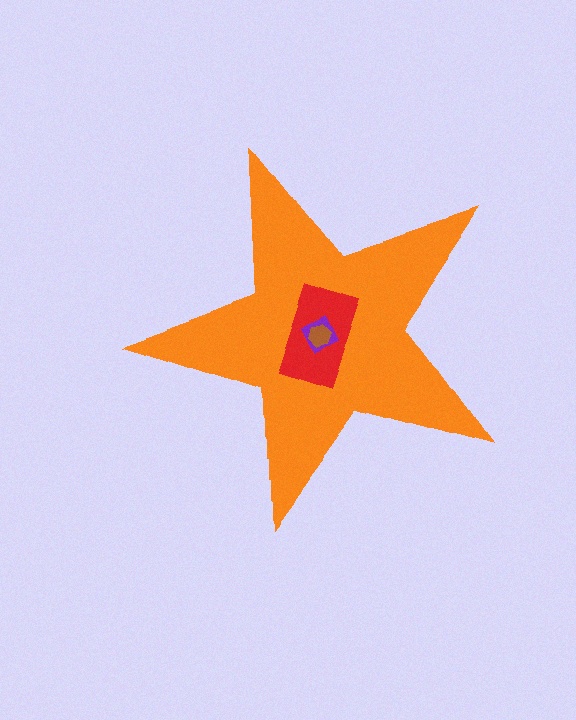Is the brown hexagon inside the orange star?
Yes.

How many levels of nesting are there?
4.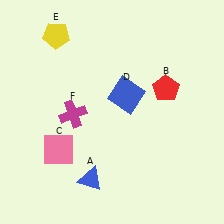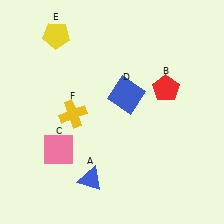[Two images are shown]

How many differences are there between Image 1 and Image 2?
There is 1 difference between the two images.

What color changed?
The cross (F) changed from magenta in Image 1 to yellow in Image 2.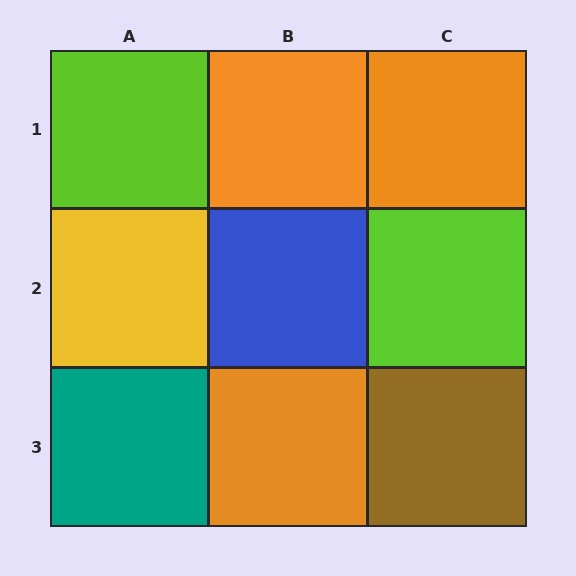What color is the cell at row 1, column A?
Lime.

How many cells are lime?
2 cells are lime.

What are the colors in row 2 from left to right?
Yellow, blue, lime.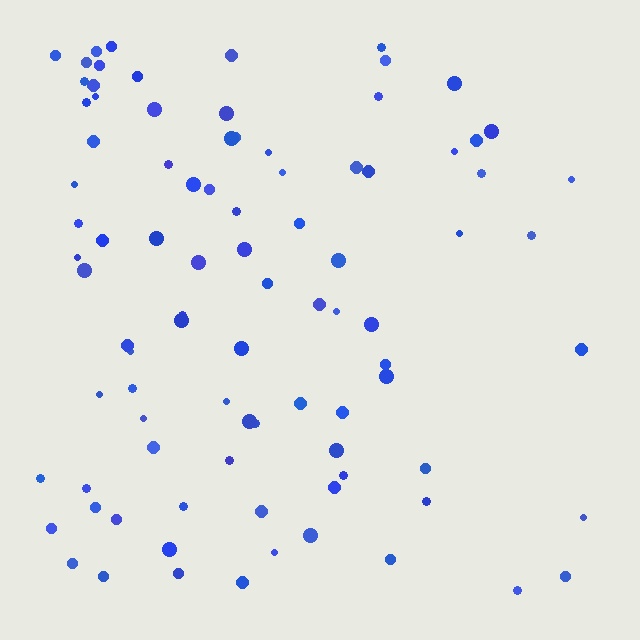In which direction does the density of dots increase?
From right to left, with the left side densest.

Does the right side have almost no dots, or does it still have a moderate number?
Still a moderate number, just noticeably fewer than the left.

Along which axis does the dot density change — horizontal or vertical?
Horizontal.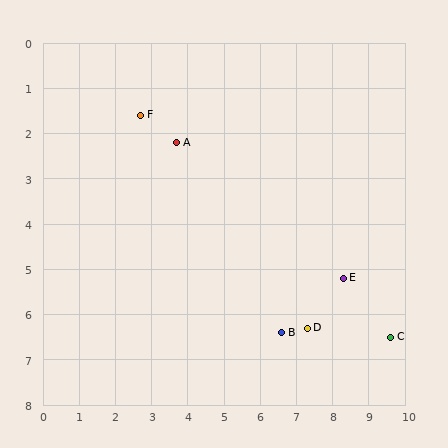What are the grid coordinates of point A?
Point A is at approximately (3.7, 2.2).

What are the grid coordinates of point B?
Point B is at approximately (6.6, 6.4).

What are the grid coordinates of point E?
Point E is at approximately (8.3, 5.2).